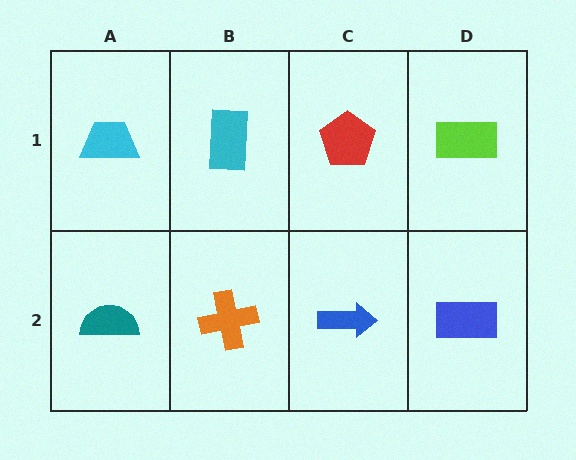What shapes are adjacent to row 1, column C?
A blue arrow (row 2, column C), a cyan rectangle (row 1, column B), a lime rectangle (row 1, column D).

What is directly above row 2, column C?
A red pentagon.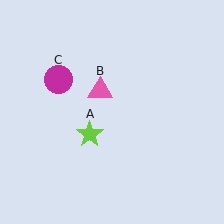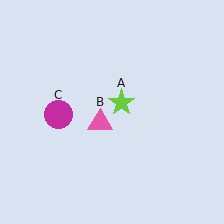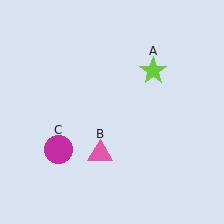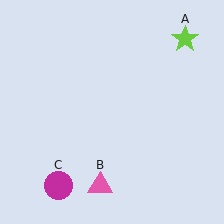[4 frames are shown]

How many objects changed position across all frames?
3 objects changed position: lime star (object A), pink triangle (object B), magenta circle (object C).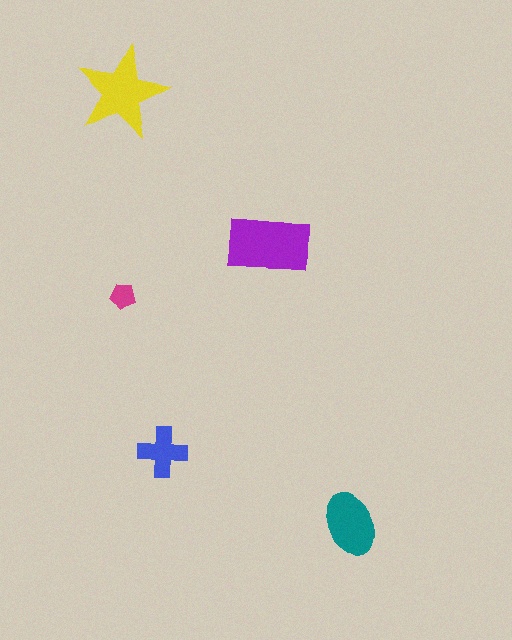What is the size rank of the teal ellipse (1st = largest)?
3rd.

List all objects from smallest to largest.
The magenta pentagon, the blue cross, the teal ellipse, the yellow star, the purple rectangle.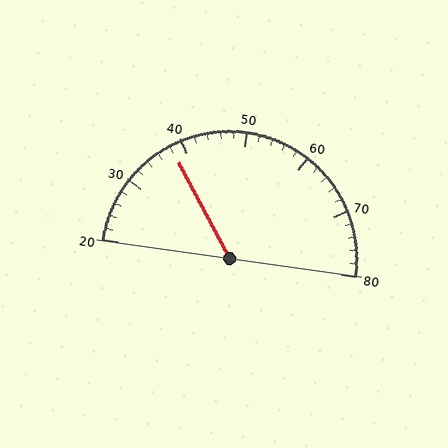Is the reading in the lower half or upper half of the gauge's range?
The reading is in the lower half of the range (20 to 80).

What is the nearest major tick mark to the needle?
The nearest major tick mark is 40.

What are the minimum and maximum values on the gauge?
The gauge ranges from 20 to 80.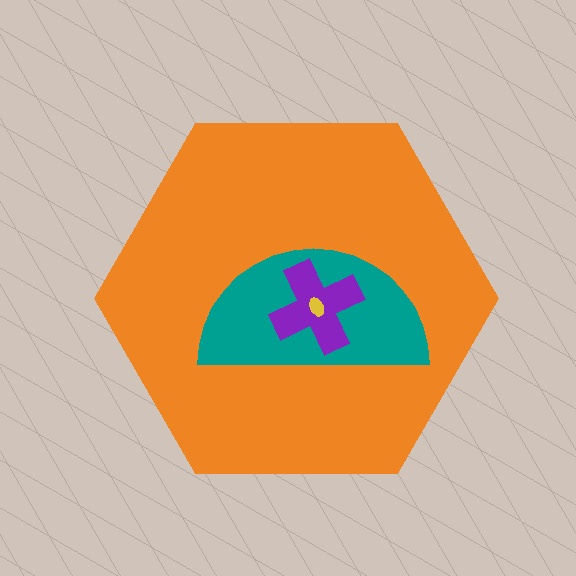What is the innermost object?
The yellow ellipse.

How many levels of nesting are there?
4.